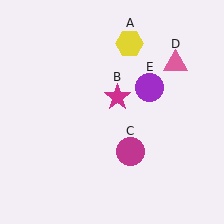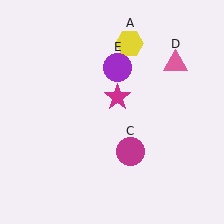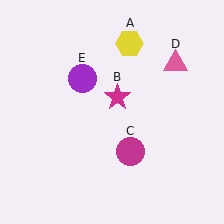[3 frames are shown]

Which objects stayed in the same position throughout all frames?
Yellow hexagon (object A) and magenta star (object B) and magenta circle (object C) and pink triangle (object D) remained stationary.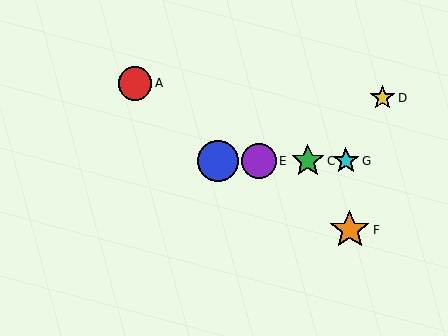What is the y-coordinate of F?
Object F is at y≈230.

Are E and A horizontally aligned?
No, E is at y≈161 and A is at y≈83.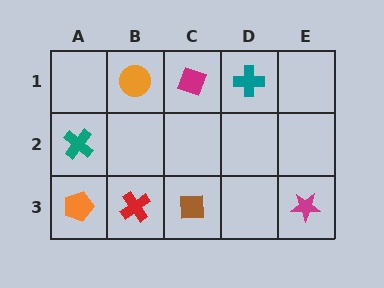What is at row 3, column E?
A magenta star.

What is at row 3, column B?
A red cross.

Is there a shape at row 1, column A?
No, that cell is empty.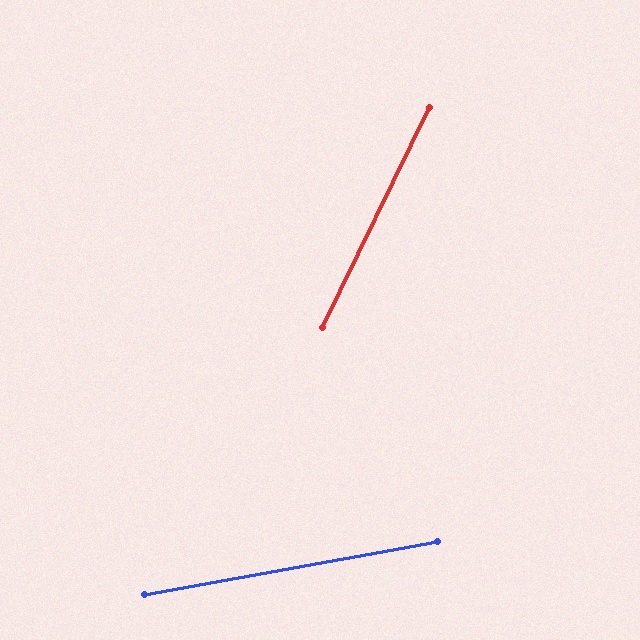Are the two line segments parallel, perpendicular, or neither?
Neither parallel nor perpendicular — they differ by about 54°.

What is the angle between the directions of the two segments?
Approximately 54 degrees.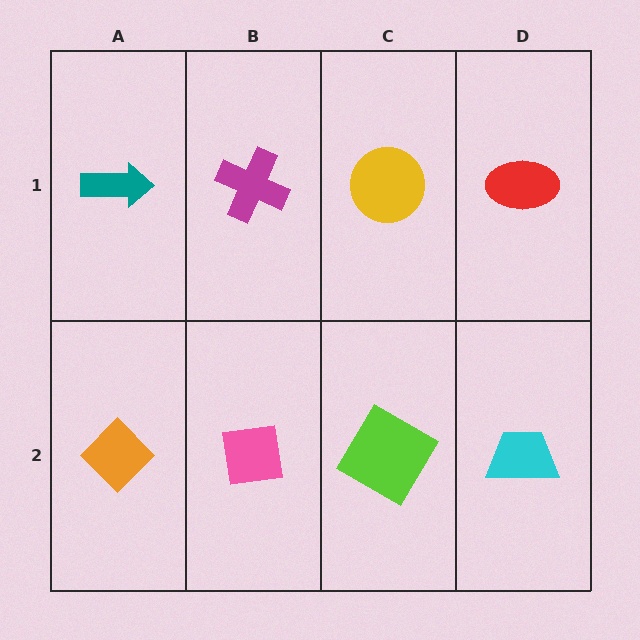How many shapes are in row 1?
4 shapes.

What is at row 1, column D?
A red ellipse.